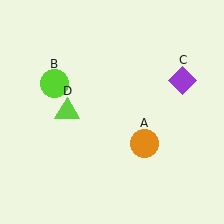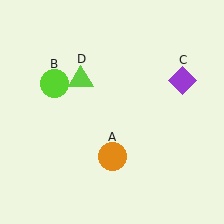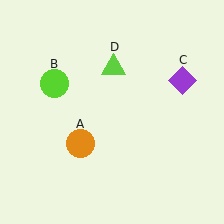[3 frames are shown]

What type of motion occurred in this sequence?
The orange circle (object A), lime triangle (object D) rotated clockwise around the center of the scene.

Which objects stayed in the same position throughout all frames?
Lime circle (object B) and purple diamond (object C) remained stationary.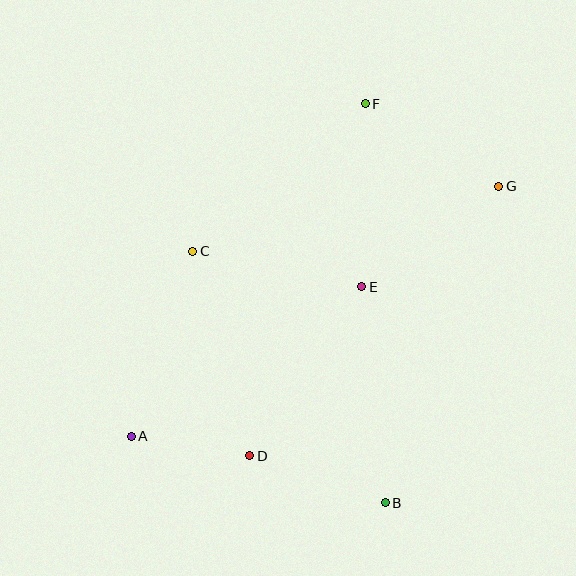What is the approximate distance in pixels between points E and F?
The distance between E and F is approximately 183 pixels.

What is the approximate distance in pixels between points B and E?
The distance between B and E is approximately 218 pixels.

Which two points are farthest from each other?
Points A and G are farthest from each other.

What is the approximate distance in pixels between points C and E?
The distance between C and E is approximately 173 pixels.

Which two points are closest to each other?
Points A and D are closest to each other.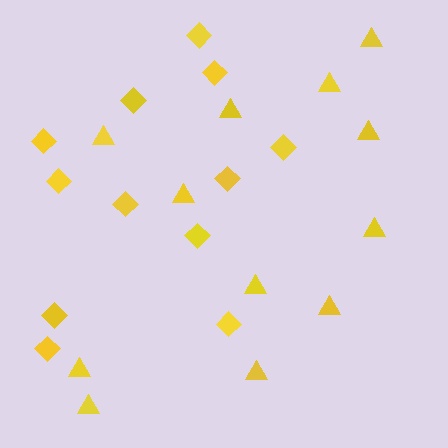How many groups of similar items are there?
There are 2 groups: one group of diamonds (12) and one group of triangles (12).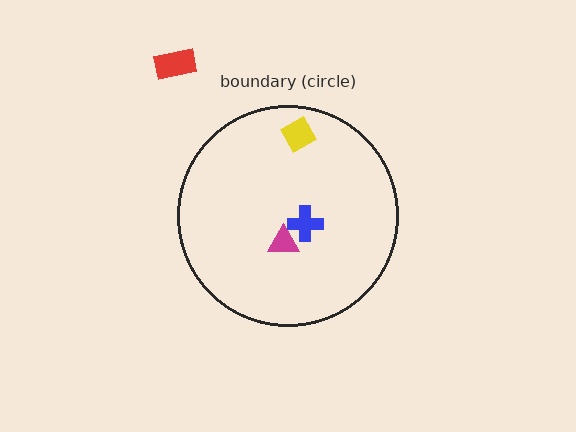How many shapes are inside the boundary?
3 inside, 1 outside.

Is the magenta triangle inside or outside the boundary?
Inside.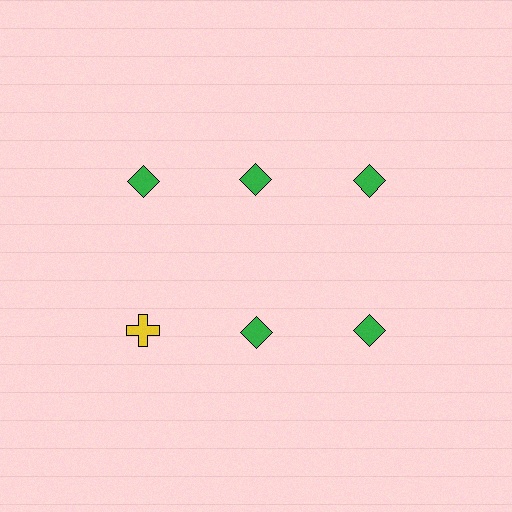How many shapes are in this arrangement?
There are 6 shapes arranged in a grid pattern.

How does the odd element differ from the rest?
It differs in both color (yellow instead of green) and shape (cross instead of diamond).